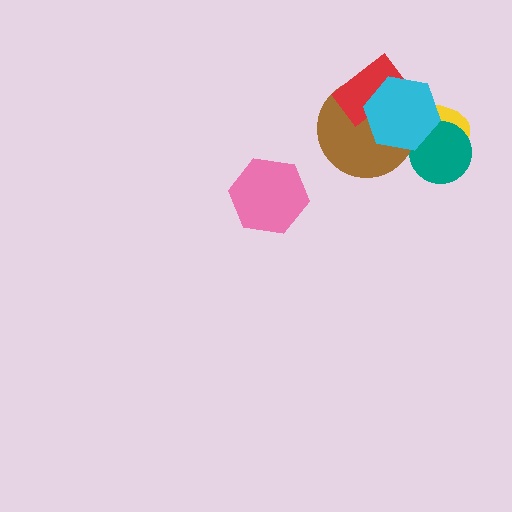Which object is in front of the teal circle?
The cyan hexagon is in front of the teal circle.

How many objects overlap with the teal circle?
2 objects overlap with the teal circle.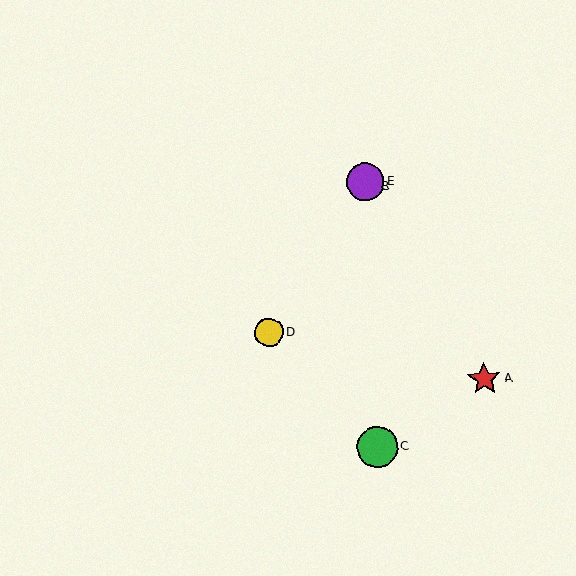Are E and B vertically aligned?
Yes, both are at x≈365.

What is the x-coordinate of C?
Object C is at x≈377.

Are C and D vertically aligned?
No, C is at x≈377 and D is at x≈269.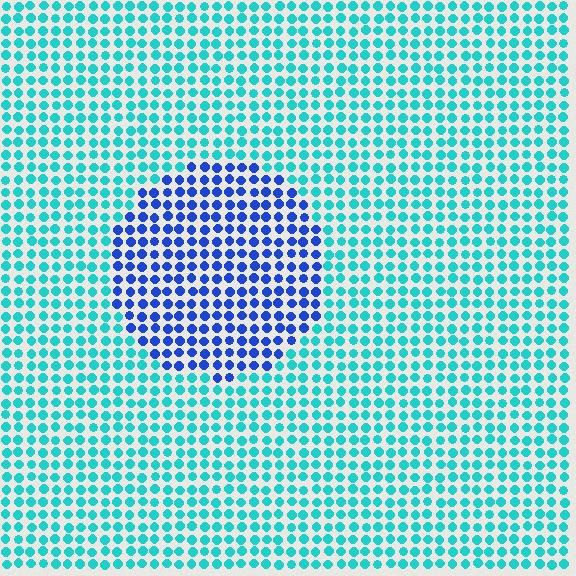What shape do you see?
I see a circle.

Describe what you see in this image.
The image is filled with small cyan elements in a uniform arrangement. A circle-shaped region is visible where the elements are tinted to a slightly different hue, forming a subtle color boundary.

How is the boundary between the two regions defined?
The boundary is defined purely by a slight shift in hue (about 49 degrees). Spacing, size, and orientation are identical on both sides.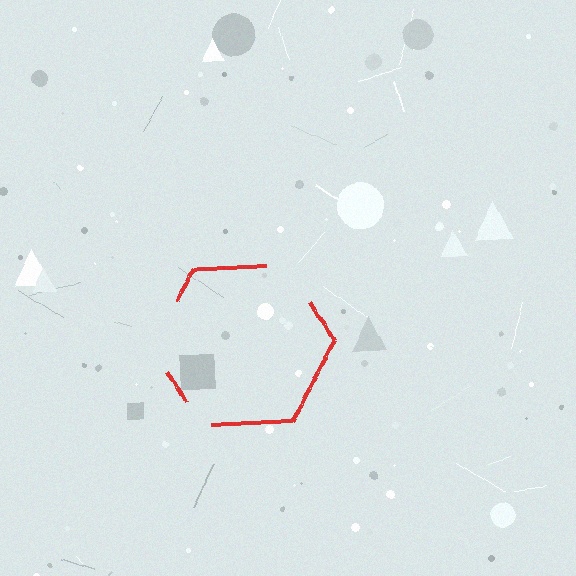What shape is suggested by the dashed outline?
The dashed outline suggests a hexagon.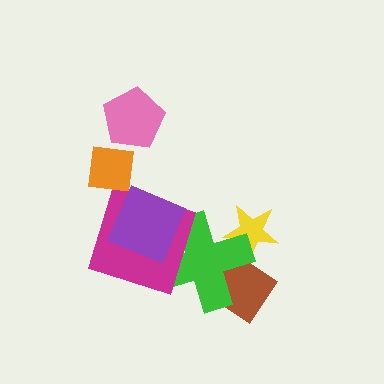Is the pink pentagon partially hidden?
Yes, it is partially covered by another shape.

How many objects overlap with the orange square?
1 object overlaps with the orange square.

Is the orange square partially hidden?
No, no other shape covers it.